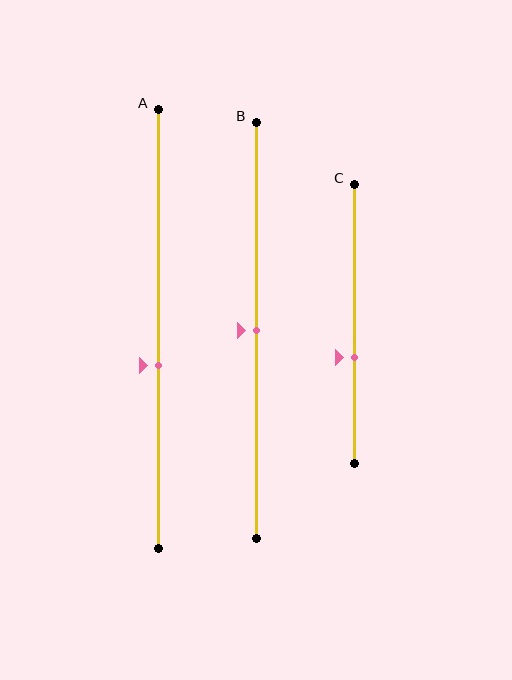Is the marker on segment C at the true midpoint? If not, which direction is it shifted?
No, the marker on segment C is shifted downward by about 12% of the segment length.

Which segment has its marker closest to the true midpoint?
Segment B has its marker closest to the true midpoint.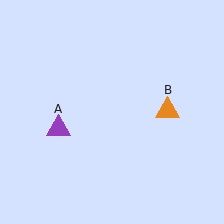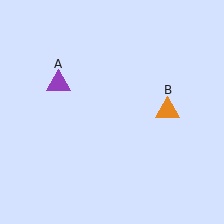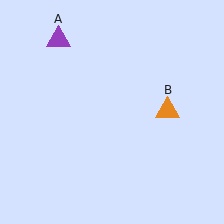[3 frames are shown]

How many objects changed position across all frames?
1 object changed position: purple triangle (object A).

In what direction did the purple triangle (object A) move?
The purple triangle (object A) moved up.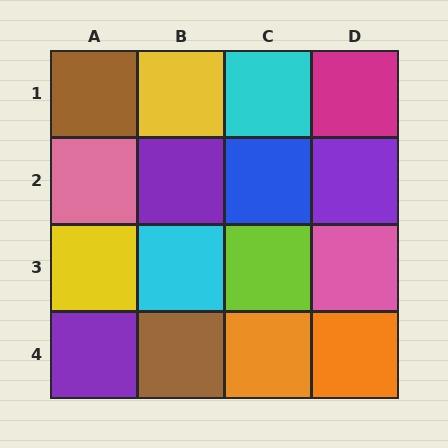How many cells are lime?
1 cell is lime.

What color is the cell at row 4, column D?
Orange.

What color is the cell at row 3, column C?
Lime.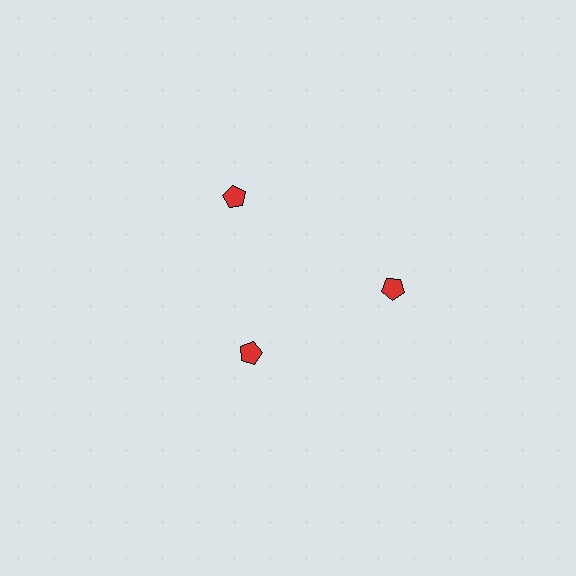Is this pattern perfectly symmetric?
No. The 3 red pentagons are arranged in a ring, but one element near the 7 o'clock position is pulled inward toward the center, breaking the 3-fold rotational symmetry.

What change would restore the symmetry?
The symmetry would be restored by moving it outward, back onto the ring so that all 3 pentagons sit at equal angles and equal distance from the center.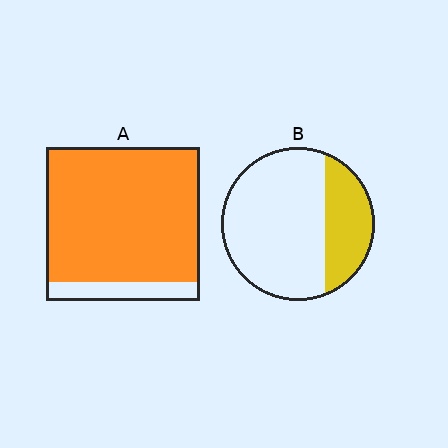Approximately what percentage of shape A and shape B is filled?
A is approximately 90% and B is approximately 30%.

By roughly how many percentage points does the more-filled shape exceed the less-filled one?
By roughly 60 percentage points (A over B).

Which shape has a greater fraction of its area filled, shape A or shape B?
Shape A.